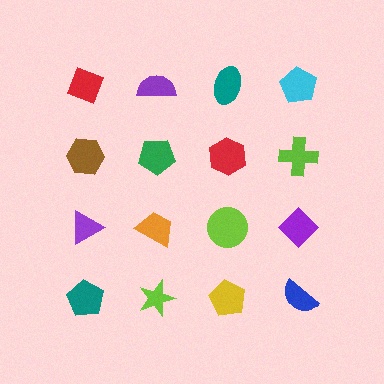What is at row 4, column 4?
A blue semicircle.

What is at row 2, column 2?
A green pentagon.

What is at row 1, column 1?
A red diamond.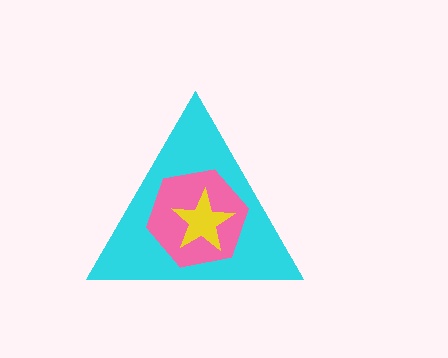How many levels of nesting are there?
3.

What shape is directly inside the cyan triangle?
The pink hexagon.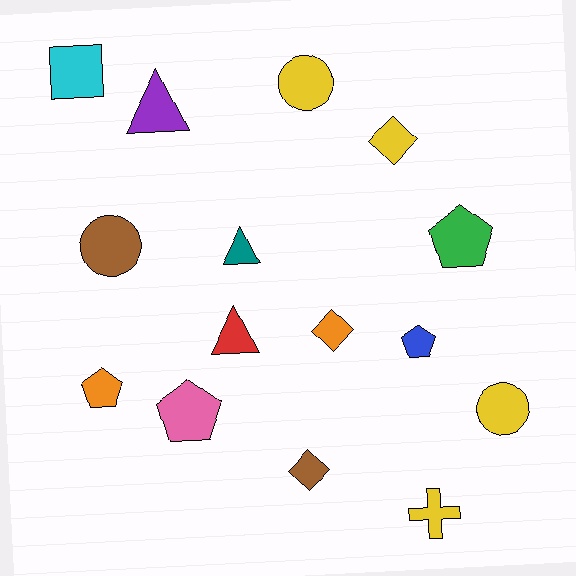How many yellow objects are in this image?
There are 4 yellow objects.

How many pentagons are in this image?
There are 4 pentagons.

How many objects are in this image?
There are 15 objects.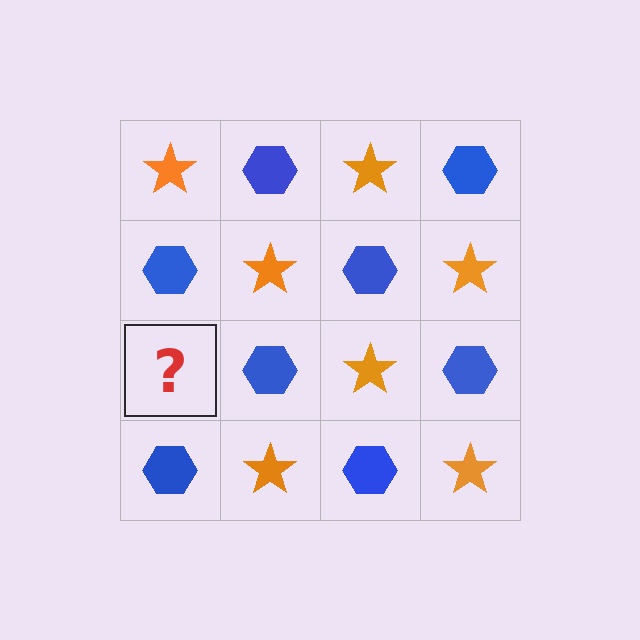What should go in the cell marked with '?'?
The missing cell should contain an orange star.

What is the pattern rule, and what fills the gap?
The rule is that it alternates orange star and blue hexagon in a checkerboard pattern. The gap should be filled with an orange star.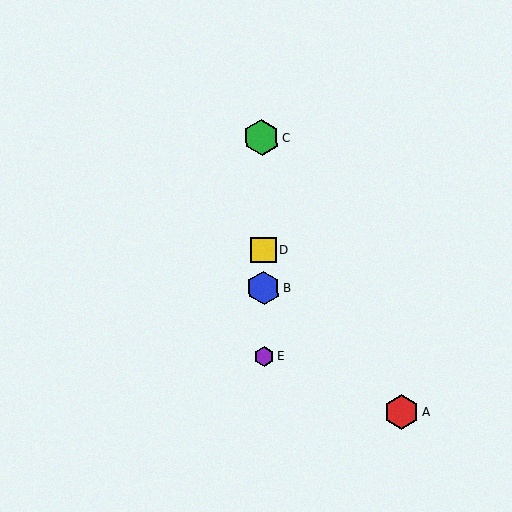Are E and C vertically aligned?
Yes, both are at x≈265.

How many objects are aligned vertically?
4 objects (B, C, D, E) are aligned vertically.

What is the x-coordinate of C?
Object C is at x≈262.